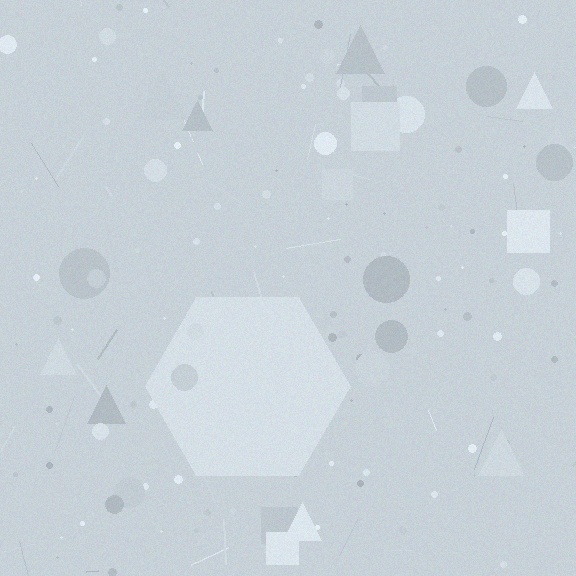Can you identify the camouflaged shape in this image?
The camouflaged shape is a hexagon.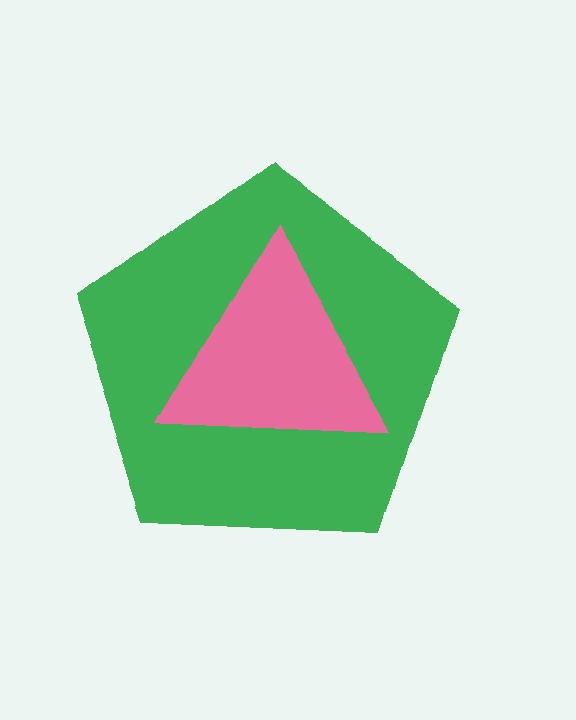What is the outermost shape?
The green pentagon.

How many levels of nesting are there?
2.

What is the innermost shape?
The pink triangle.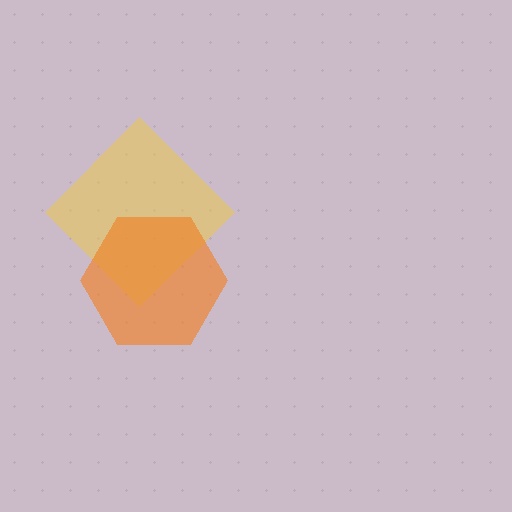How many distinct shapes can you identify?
There are 2 distinct shapes: a yellow diamond, an orange hexagon.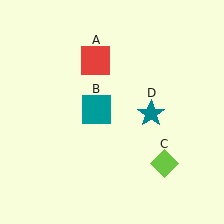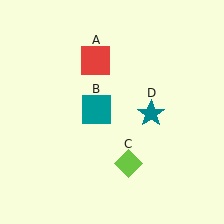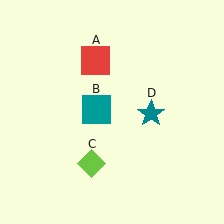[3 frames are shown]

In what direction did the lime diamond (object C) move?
The lime diamond (object C) moved left.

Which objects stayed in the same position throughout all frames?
Red square (object A) and teal square (object B) and teal star (object D) remained stationary.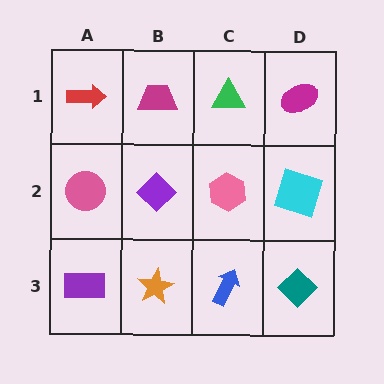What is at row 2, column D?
A cyan square.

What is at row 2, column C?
A pink hexagon.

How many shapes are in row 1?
4 shapes.